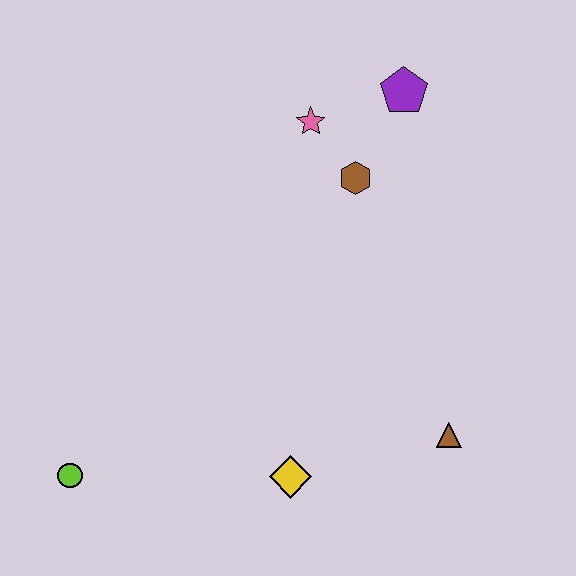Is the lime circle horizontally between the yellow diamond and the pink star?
No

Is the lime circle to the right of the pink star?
No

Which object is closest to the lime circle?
The yellow diamond is closest to the lime circle.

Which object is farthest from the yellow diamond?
The purple pentagon is farthest from the yellow diamond.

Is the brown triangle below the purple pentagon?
Yes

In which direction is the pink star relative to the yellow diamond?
The pink star is above the yellow diamond.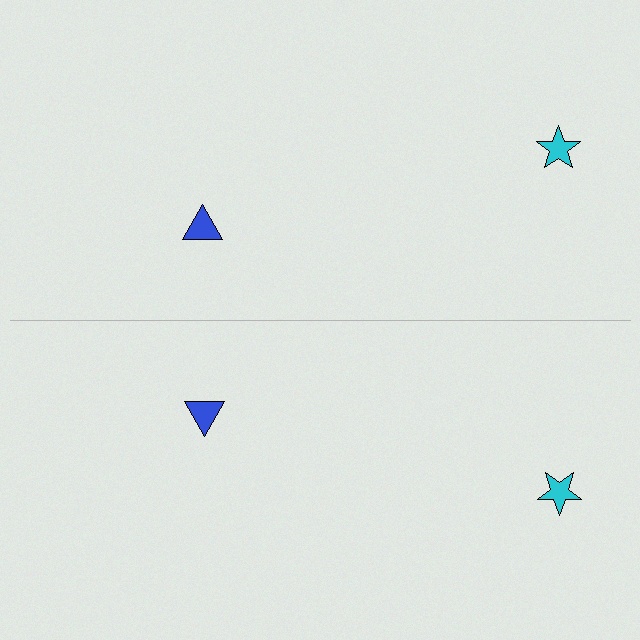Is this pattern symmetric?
Yes, this pattern has bilateral (reflection) symmetry.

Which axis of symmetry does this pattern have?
The pattern has a horizontal axis of symmetry running through the center of the image.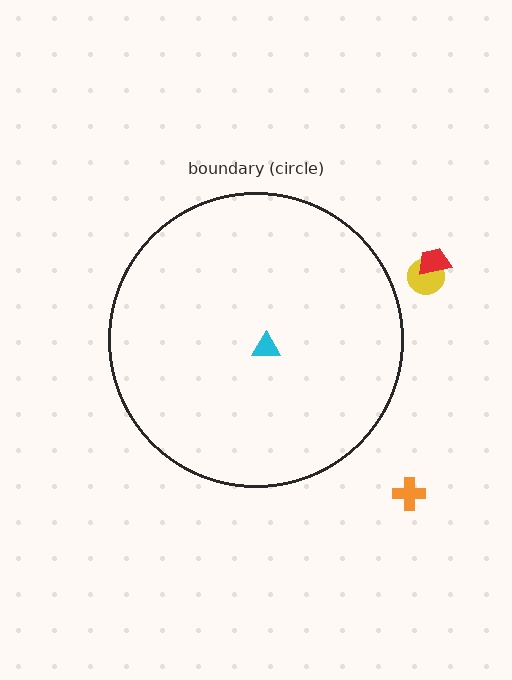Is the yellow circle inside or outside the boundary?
Outside.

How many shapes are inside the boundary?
1 inside, 3 outside.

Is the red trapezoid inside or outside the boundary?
Outside.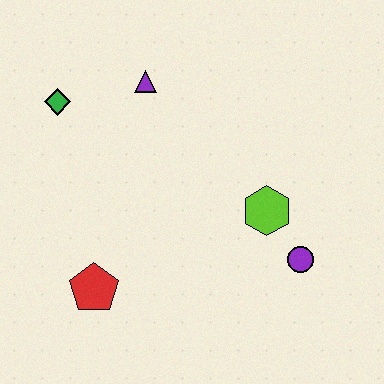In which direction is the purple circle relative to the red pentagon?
The purple circle is to the right of the red pentagon.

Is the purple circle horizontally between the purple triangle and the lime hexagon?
No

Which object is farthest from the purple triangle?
The purple circle is farthest from the purple triangle.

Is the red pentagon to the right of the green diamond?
Yes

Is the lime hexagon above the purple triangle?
No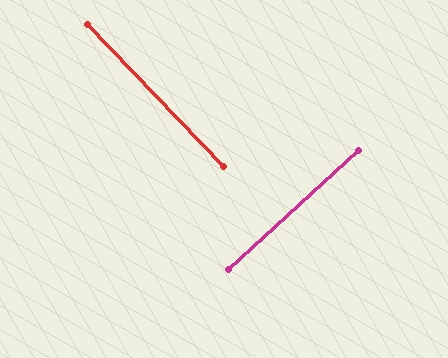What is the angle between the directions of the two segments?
Approximately 89 degrees.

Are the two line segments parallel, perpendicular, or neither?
Perpendicular — they meet at approximately 89°.